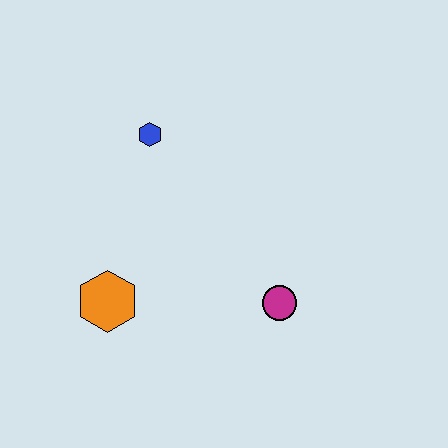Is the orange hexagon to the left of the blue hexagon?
Yes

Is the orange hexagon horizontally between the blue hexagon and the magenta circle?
No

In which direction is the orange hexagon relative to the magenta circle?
The orange hexagon is to the left of the magenta circle.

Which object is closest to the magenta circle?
The orange hexagon is closest to the magenta circle.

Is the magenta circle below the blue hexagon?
Yes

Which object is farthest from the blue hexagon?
The magenta circle is farthest from the blue hexagon.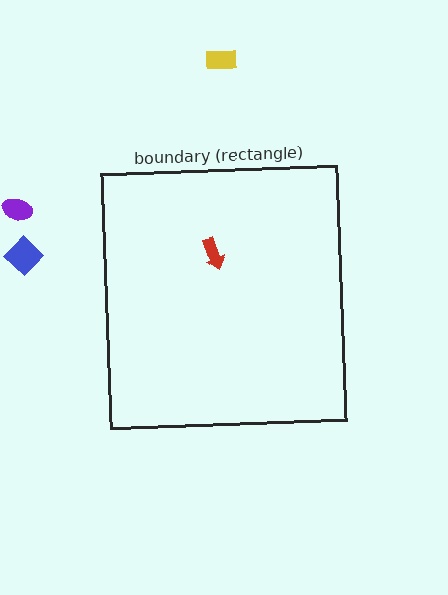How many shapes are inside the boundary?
1 inside, 3 outside.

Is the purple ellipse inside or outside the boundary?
Outside.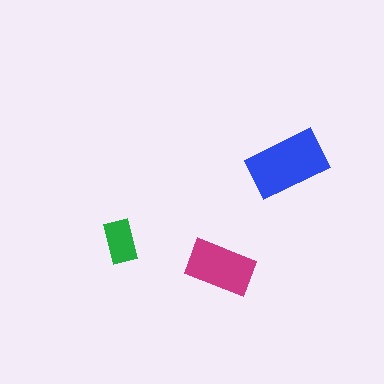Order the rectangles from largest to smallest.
the blue one, the magenta one, the green one.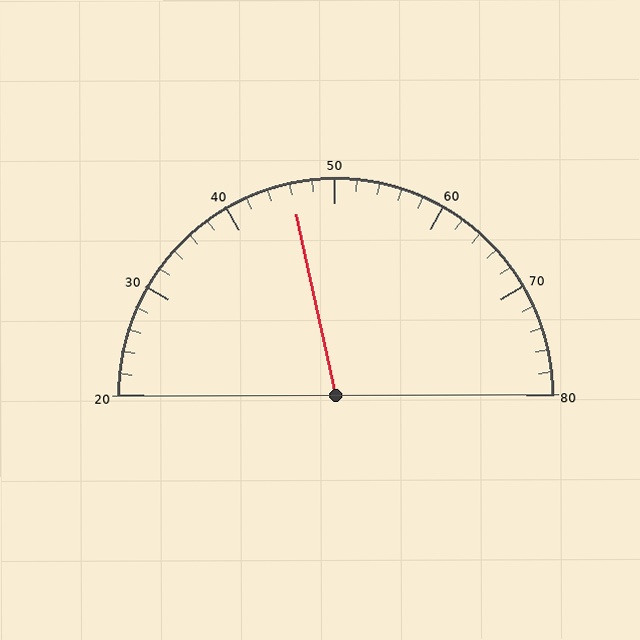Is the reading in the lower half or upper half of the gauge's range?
The reading is in the lower half of the range (20 to 80).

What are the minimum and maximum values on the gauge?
The gauge ranges from 20 to 80.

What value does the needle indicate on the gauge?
The needle indicates approximately 46.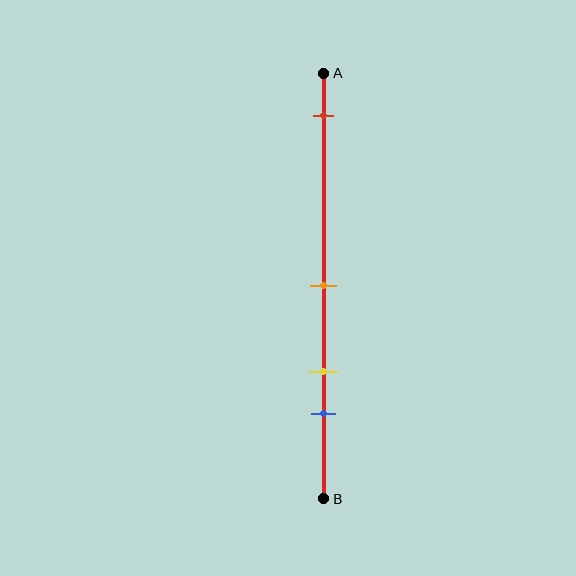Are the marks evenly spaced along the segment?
No, the marks are not evenly spaced.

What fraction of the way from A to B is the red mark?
The red mark is approximately 10% (0.1) of the way from A to B.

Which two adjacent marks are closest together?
The yellow and blue marks are the closest adjacent pair.